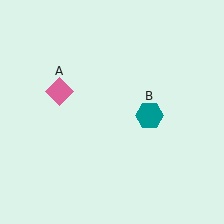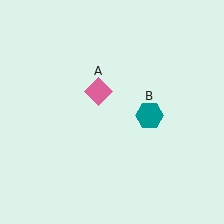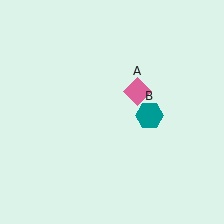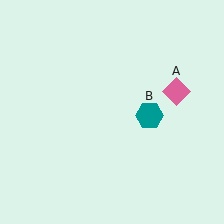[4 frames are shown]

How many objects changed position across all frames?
1 object changed position: pink diamond (object A).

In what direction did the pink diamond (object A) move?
The pink diamond (object A) moved right.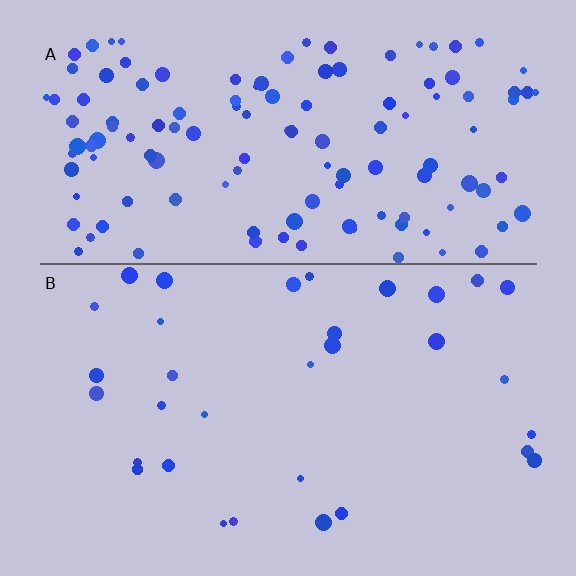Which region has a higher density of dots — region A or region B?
A (the top).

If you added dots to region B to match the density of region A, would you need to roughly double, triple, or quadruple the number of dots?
Approximately quadruple.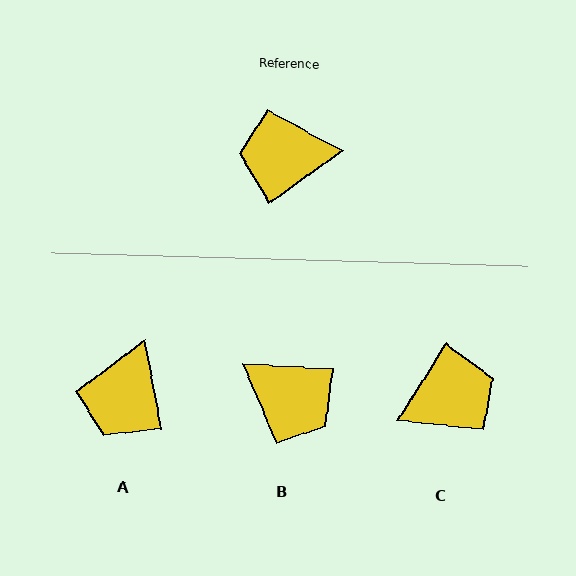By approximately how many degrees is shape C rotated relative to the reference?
Approximately 158 degrees clockwise.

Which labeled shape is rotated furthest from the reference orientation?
C, about 158 degrees away.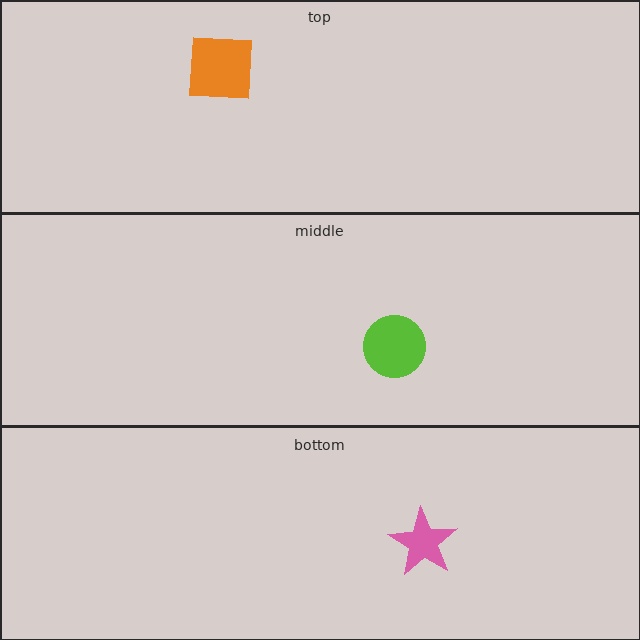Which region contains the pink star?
The bottom region.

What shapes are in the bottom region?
The pink star.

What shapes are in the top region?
The orange square.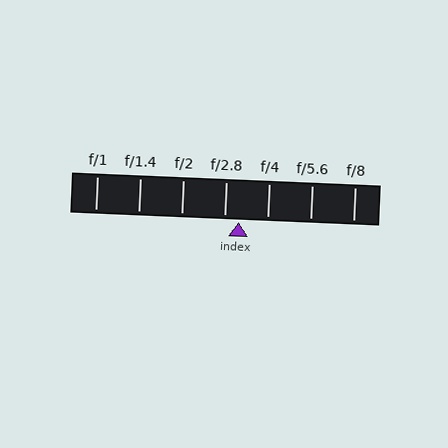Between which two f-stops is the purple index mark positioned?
The index mark is between f/2.8 and f/4.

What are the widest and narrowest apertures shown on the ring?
The widest aperture shown is f/1 and the narrowest is f/8.